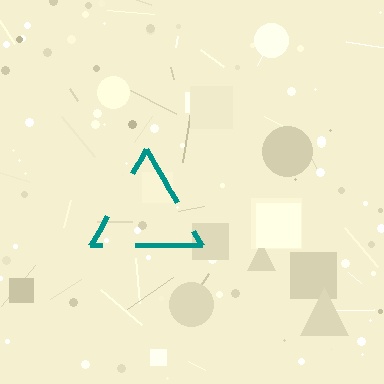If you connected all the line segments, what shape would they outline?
They would outline a triangle.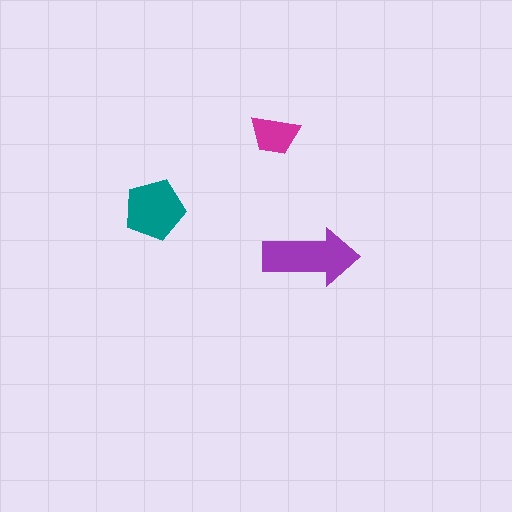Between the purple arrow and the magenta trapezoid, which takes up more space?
The purple arrow.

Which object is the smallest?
The magenta trapezoid.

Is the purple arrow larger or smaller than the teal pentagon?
Larger.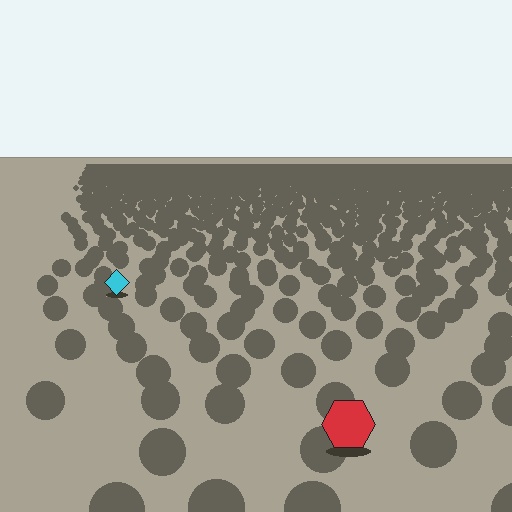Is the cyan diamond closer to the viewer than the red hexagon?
No. The red hexagon is closer — you can tell from the texture gradient: the ground texture is coarser near it.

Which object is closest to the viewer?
The red hexagon is closest. The texture marks near it are larger and more spread out.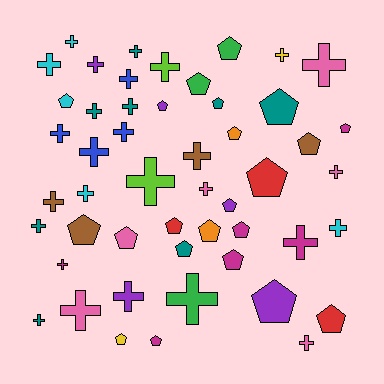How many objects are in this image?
There are 50 objects.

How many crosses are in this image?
There are 28 crosses.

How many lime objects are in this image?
There are 2 lime objects.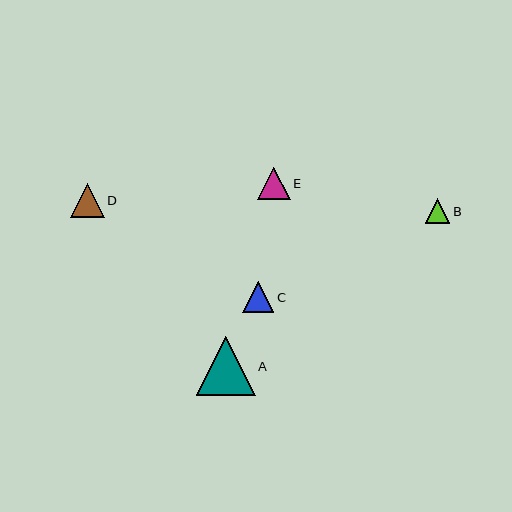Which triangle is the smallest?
Triangle B is the smallest with a size of approximately 25 pixels.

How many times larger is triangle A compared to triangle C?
Triangle A is approximately 1.9 times the size of triangle C.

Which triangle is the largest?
Triangle A is the largest with a size of approximately 59 pixels.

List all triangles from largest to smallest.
From largest to smallest: A, D, E, C, B.